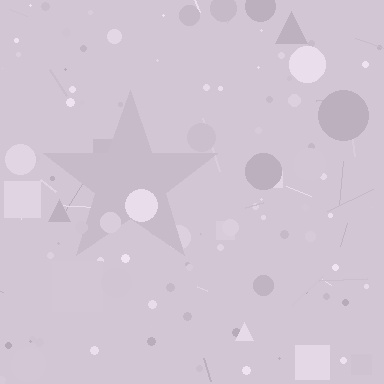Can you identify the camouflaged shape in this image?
The camouflaged shape is a star.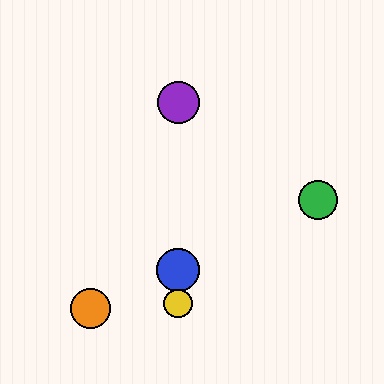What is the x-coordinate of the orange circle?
The orange circle is at x≈90.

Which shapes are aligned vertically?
The red circle, the blue circle, the yellow circle, the purple circle are aligned vertically.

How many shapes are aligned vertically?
4 shapes (the red circle, the blue circle, the yellow circle, the purple circle) are aligned vertically.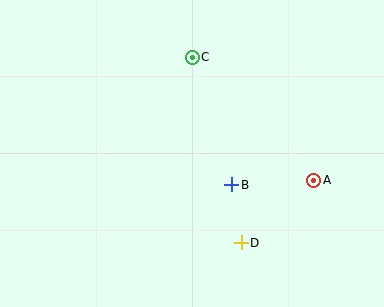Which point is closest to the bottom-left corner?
Point D is closest to the bottom-left corner.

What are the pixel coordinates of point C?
Point C is at (192, 57).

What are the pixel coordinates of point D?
Point D is at (241, 243).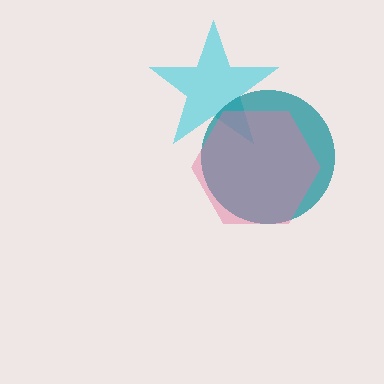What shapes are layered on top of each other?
The layered shapes are: a cyan star, a teal circle, a pink hexagon.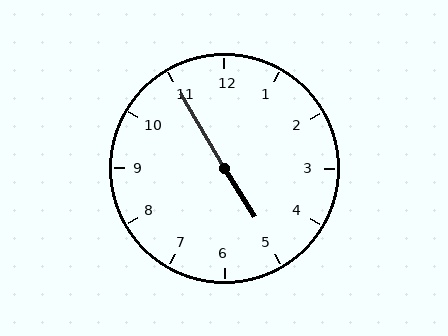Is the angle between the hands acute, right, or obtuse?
It is obtuse.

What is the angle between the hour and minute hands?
Approximately 178 degrees.